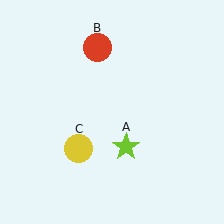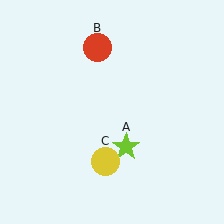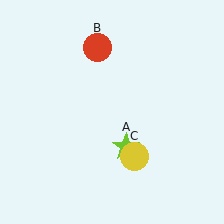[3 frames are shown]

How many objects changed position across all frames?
1 object changed position: yellow circle (object C).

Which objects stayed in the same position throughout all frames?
Lime star (object A) and red circle (object B) remained stationary.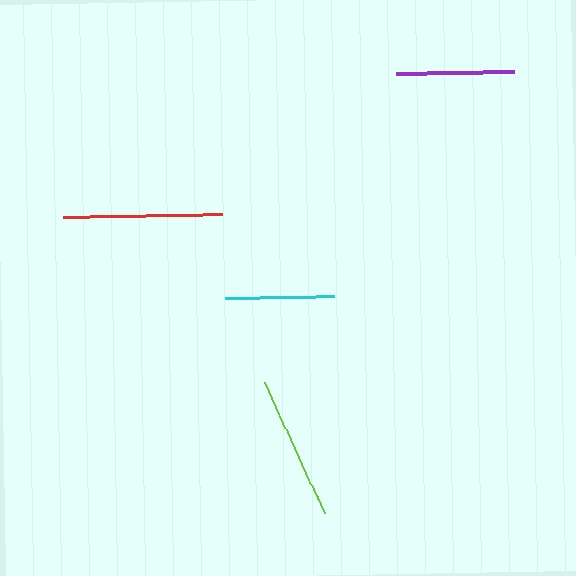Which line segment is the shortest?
The cyan line is the shortest at approximately 109 pixels.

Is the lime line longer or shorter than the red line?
The red line is longer than the lime line.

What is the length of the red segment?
The red segment is approximately 160 pixels long.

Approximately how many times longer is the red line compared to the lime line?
The red line is approximately 1.1 times the length of the lime line.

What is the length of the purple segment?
The purple segment is approximately 118 pixels long.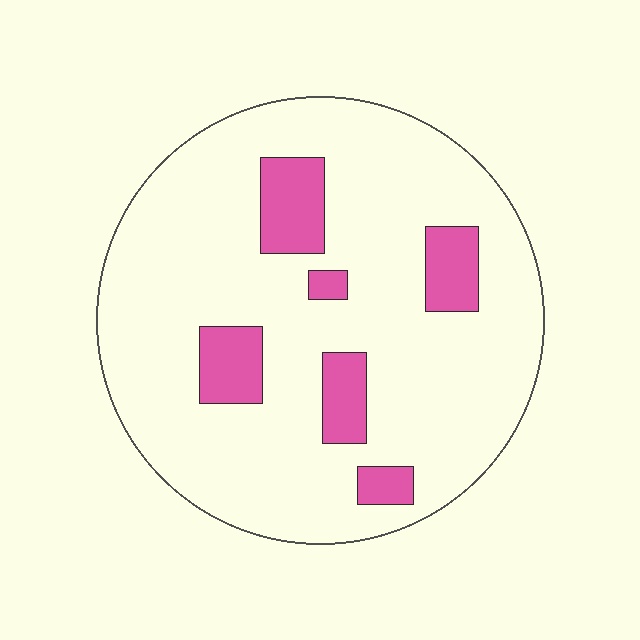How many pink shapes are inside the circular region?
6.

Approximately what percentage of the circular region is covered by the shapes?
Approximately 15%.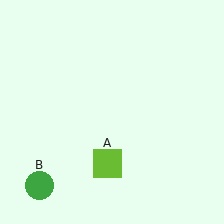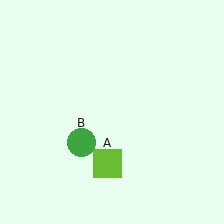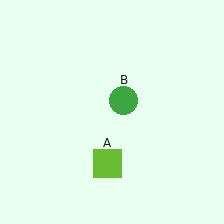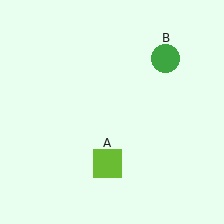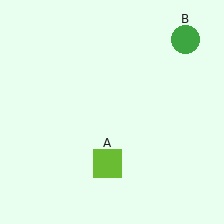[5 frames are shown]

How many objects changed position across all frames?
1 object changed position: green circle (object B).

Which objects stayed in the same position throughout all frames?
Lime square (object A) remained stationary.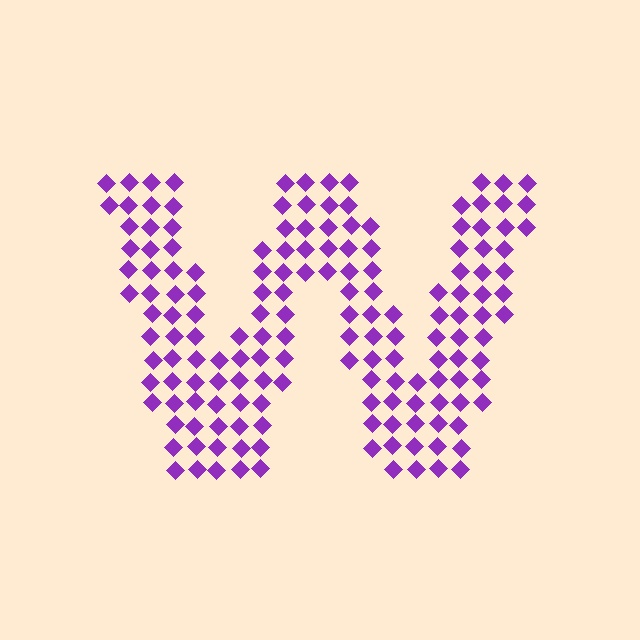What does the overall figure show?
The overall figure shows the letter W.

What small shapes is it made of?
It is made of small diamonds.